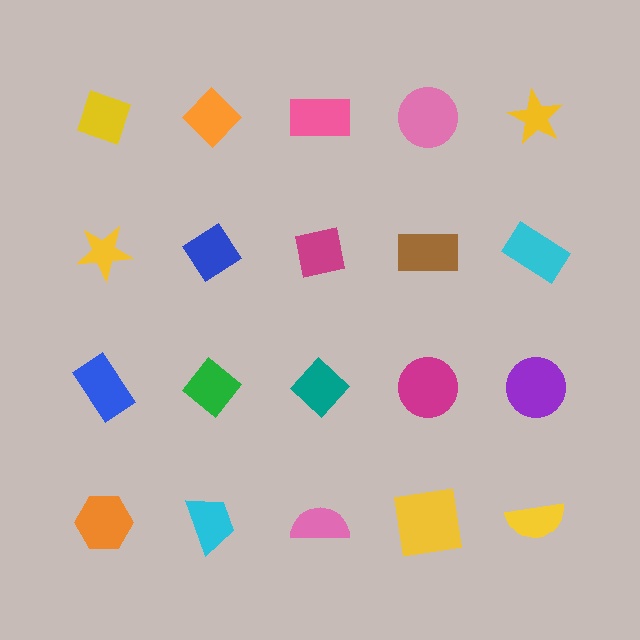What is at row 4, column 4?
A yellow square.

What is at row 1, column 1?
A yellow diamond.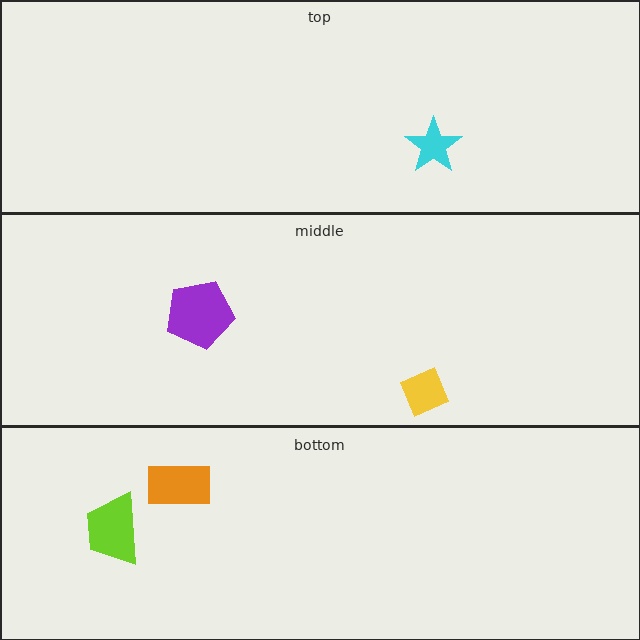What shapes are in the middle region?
The yellow diamond, the purple pentagon.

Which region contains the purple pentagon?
The middle region.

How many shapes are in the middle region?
2.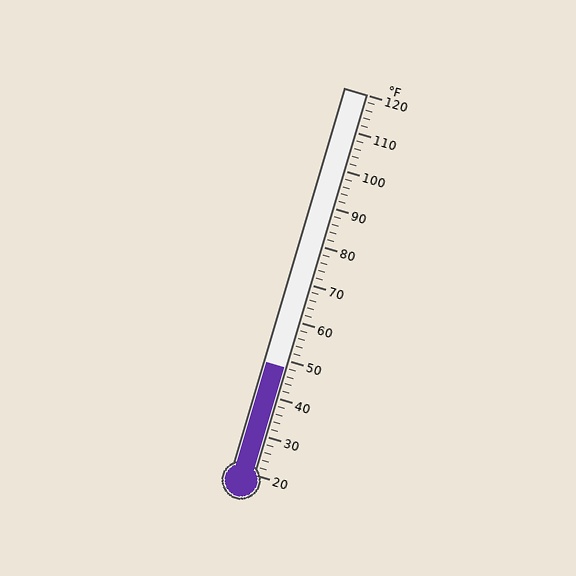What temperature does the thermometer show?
The thermometer shows approximately 48°F.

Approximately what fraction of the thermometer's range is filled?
The thermometer is filled to approximately 30% of its range.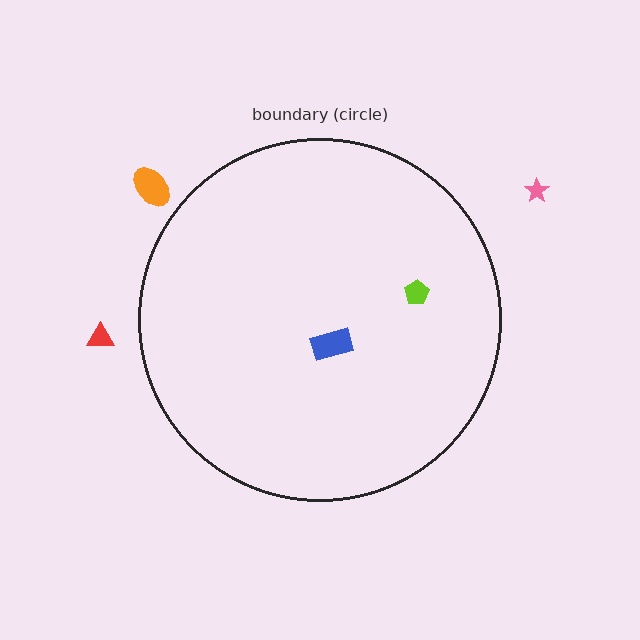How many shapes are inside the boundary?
2 inside, 3 outside.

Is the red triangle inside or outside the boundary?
Outside.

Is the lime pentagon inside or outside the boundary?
Inside.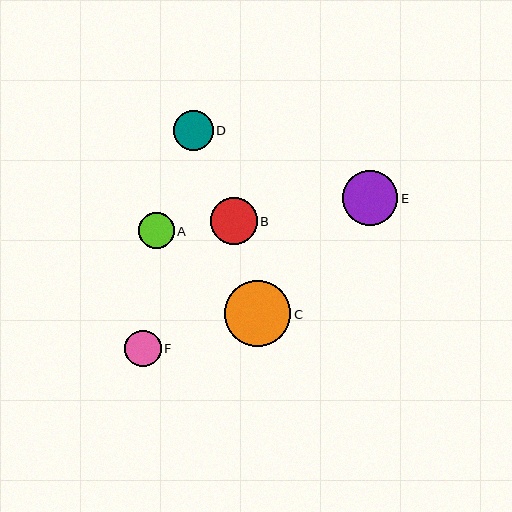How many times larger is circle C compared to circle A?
Circle C is approximately 1.8 times the size of circle A.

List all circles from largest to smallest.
From largest to smallest: C, E, B, D, F, A.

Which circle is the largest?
Circle C is the largest with a size of approximately 66 pixels.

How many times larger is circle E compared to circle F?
Circle E is approximately 1.5 times the size of circle F.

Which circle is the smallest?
Circle A is the smallest with a size of approximately 36 pixels.